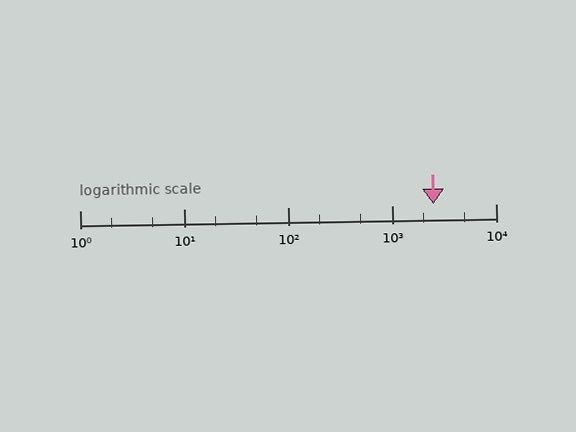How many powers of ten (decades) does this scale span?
The scale spans 4 decades, from 1 to 10000.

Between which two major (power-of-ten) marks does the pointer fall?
The pointer is between 1000 and 10000.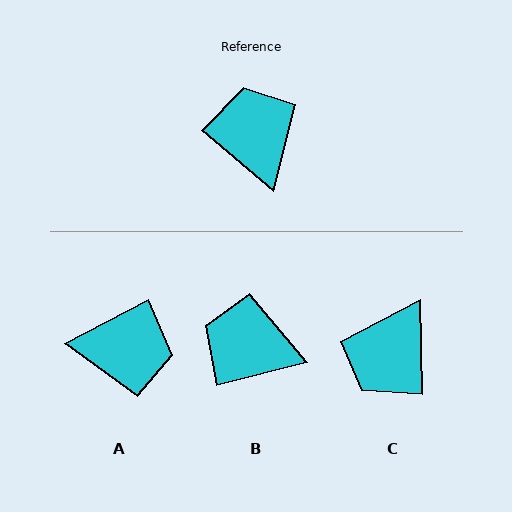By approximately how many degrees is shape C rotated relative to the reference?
Approximately 132 degrees counter-clockwise.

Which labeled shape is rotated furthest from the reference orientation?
C, about 132 degrees away.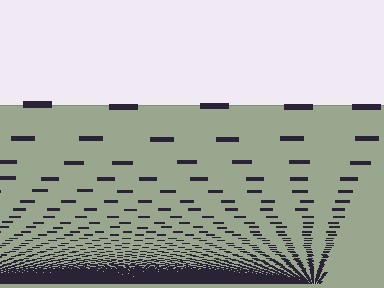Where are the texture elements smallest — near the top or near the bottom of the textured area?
Near the bottom.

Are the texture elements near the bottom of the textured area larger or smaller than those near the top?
Smaller. The gradient is inverted — elements near the bottom are smaller and denser.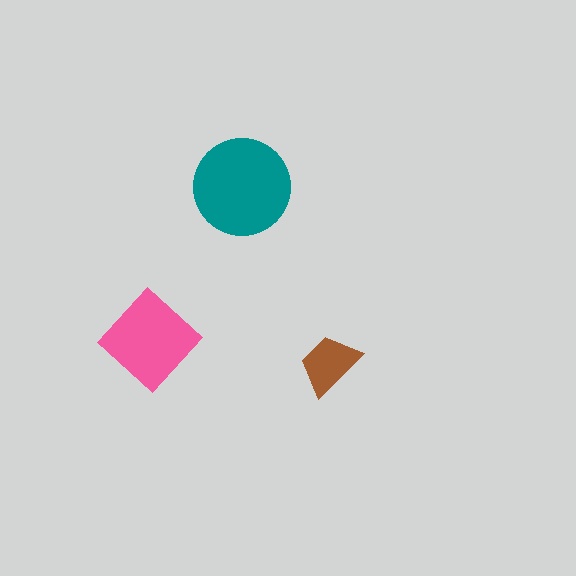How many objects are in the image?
There are 3 objects in the image.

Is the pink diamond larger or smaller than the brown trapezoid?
Larger.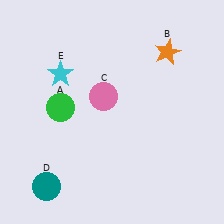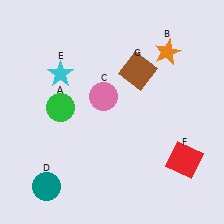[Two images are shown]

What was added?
A red square (F), a brown square (G) were added in Image 2.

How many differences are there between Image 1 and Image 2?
There are 2 differences between the two images.